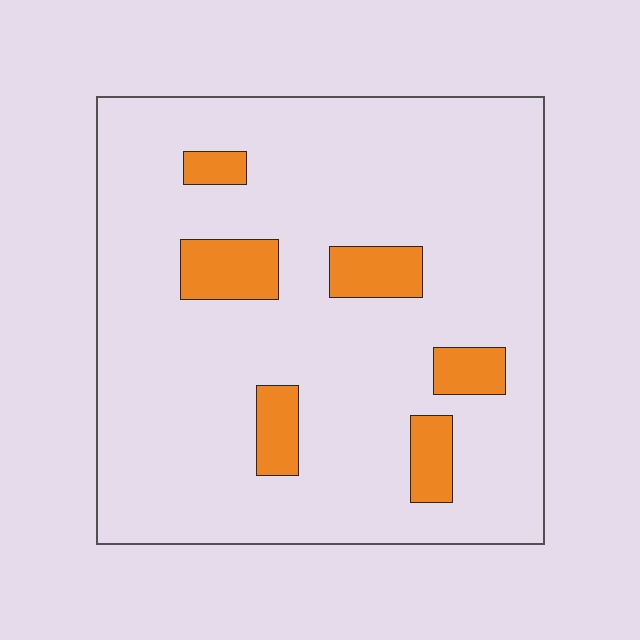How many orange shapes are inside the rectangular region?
6.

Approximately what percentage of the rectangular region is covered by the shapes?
Approximately 10%.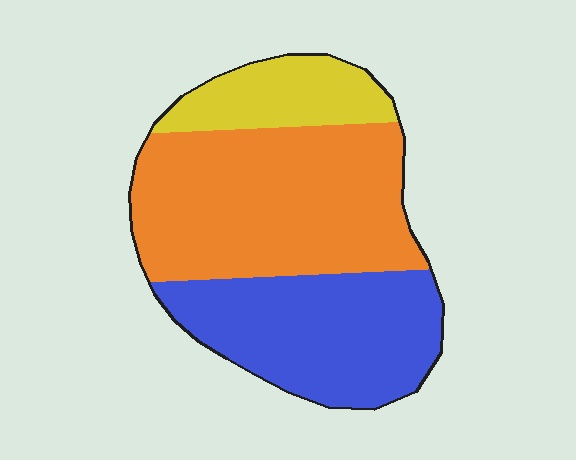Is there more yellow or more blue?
Blue.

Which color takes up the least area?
Yellow, at roughly 15%.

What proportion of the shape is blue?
Blue covers 35% of the shape.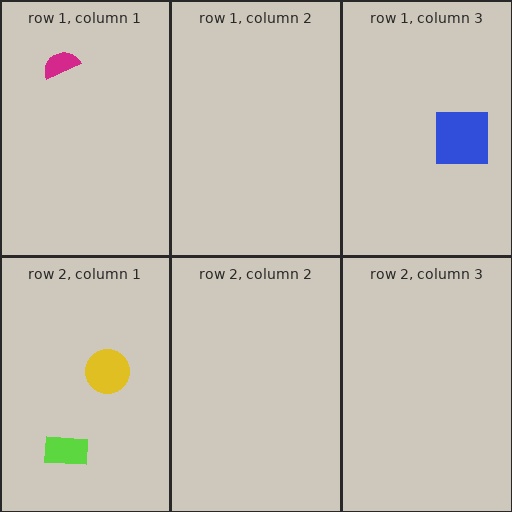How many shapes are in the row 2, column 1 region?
2.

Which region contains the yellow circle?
The row 2, column 1 region.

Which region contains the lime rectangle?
The row 2, column 1 region.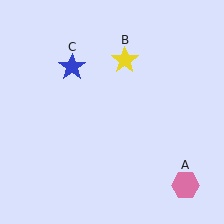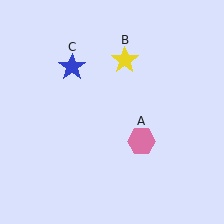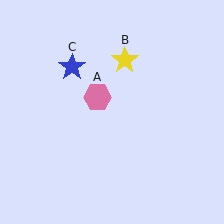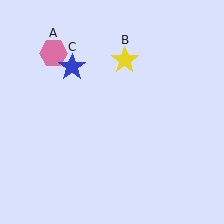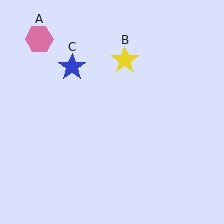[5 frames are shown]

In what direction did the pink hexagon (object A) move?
The pink hexagon (object A) moved up and to the left.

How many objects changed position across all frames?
1 object changed position: pink hexagon (object A).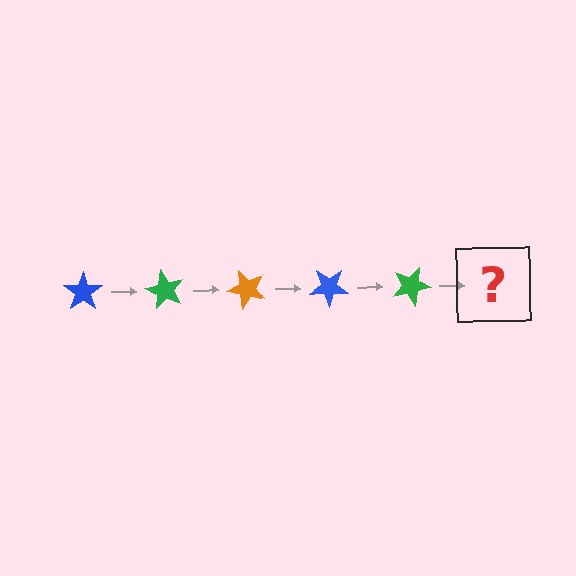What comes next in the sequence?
The next element should be an orange star, rotated 300 degrees from the start.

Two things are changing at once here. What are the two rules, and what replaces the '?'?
The two rules are that it rotates 60 degrees each step and the color cycles through blue, green, and orange. The '?' should be an orange star, rotated 300 degrees from the start.